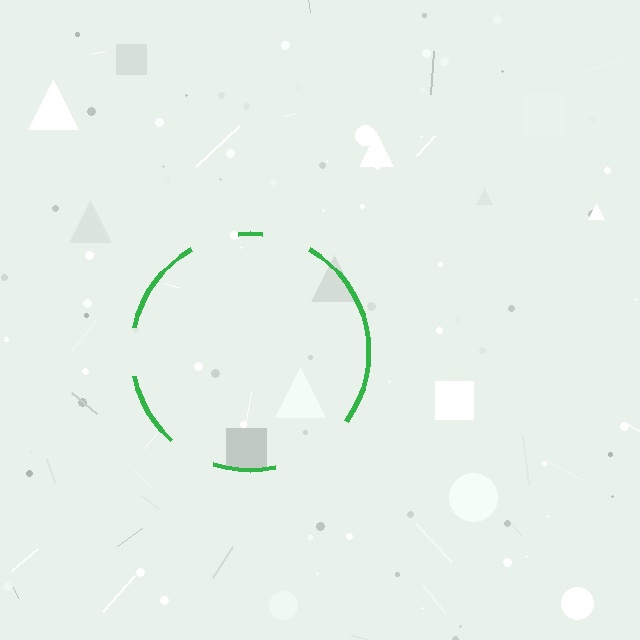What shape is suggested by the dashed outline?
The dashed outline suggests a circle.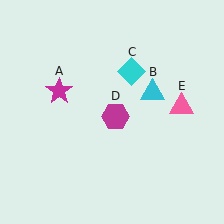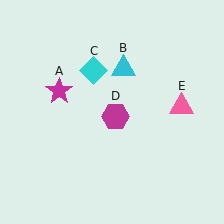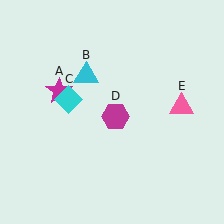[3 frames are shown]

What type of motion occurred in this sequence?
The cyan triangle (object B), cyan diamond (object C) rotated counterclockwise around the center of the scene.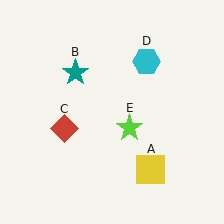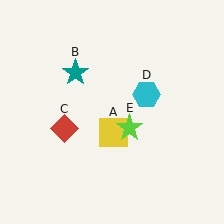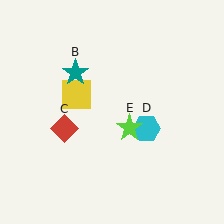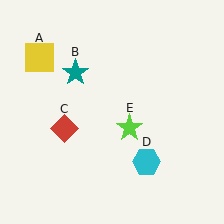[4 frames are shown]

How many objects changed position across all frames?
2 objects changed position: yellow square (object A), cyan hexagon (object D).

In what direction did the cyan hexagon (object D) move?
The cyan hexagon (object D) moved down.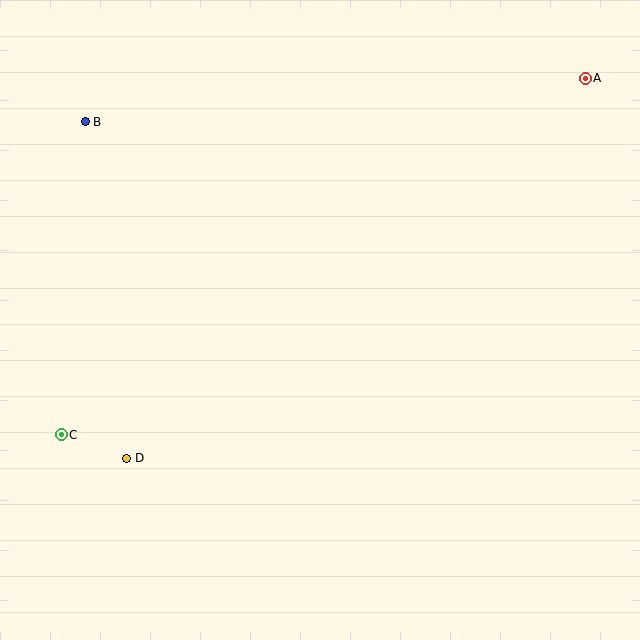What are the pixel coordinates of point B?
Point B is at (85, 122).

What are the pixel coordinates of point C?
Point C is at (61, 435).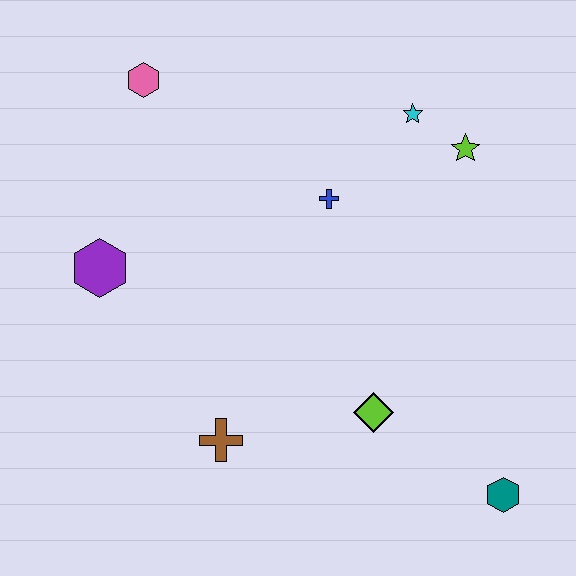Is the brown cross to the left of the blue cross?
Yes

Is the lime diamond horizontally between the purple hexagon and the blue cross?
No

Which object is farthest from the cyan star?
The teal hexagon is farthest from the cyan star.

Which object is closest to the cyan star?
The lime star is closest to the cyan star.